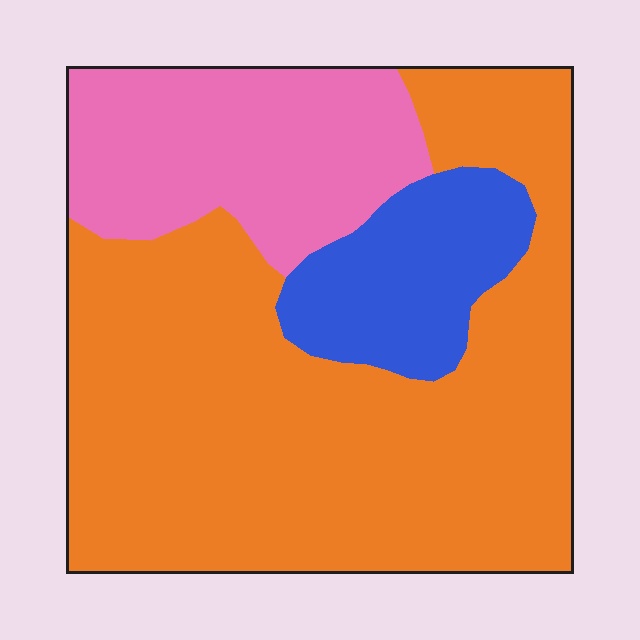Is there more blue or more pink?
Pink.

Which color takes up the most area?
Orange, at roughly 65%.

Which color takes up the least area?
Blue, at roughly 15%.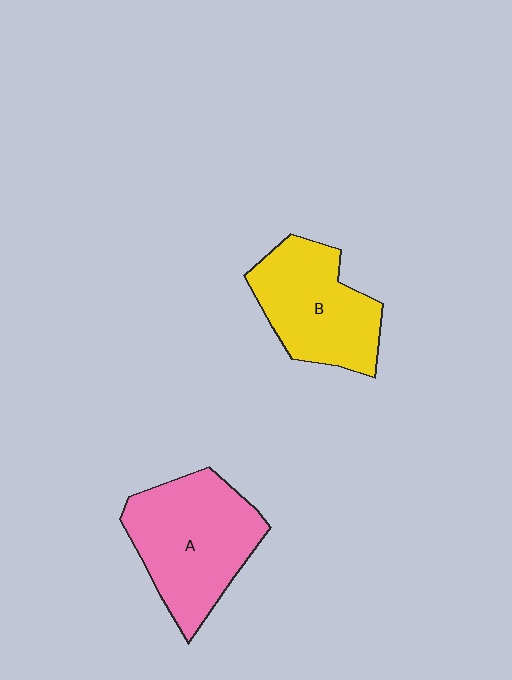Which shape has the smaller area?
Shape B (yellow).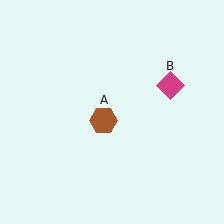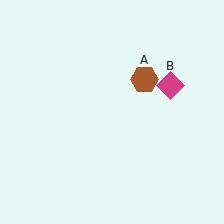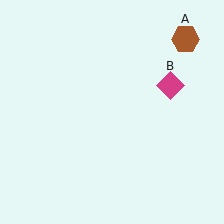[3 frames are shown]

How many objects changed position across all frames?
1 object changed position: brown hexagon (object A).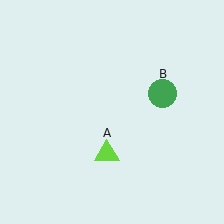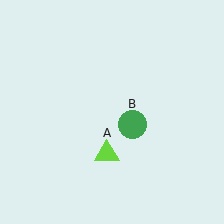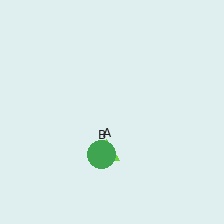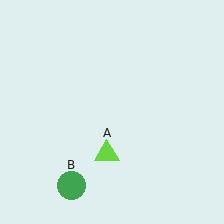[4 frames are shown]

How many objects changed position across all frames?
1 object changed position: green circle (object B).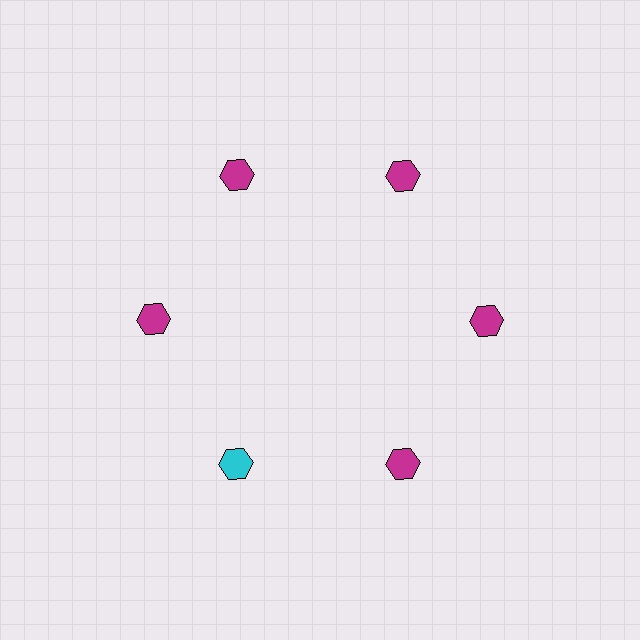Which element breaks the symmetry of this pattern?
The cyan hexagon at roughly the 7 o'clock position breaks the symmetry. All other shapes are magenta hexagons.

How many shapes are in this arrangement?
There are 6 shapes arranged in a ring pattern.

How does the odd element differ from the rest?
It has a different color: cyan instead of magenta.